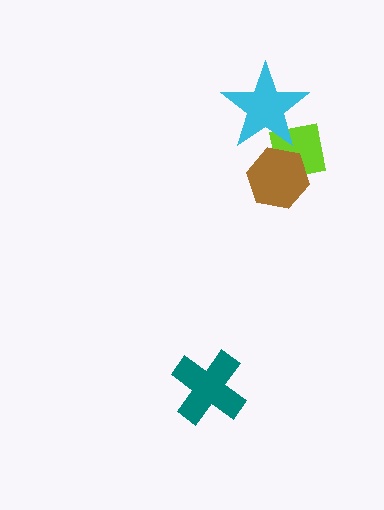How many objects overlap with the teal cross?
0 objects overlap with the teal cross.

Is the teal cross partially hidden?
No, no other shape covers it.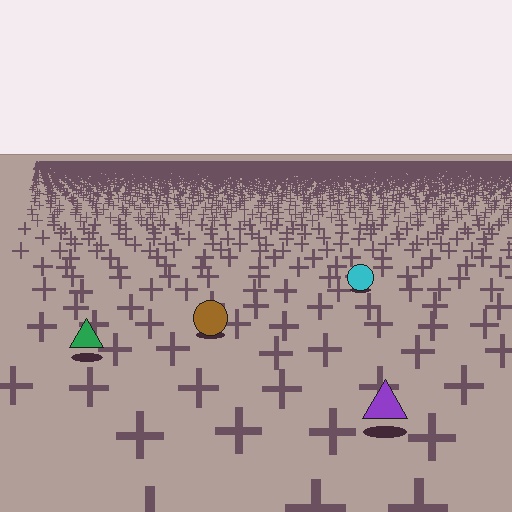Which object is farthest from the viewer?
The cyan circle is farthest from the viewer. It appears smaller and the ground texture around it is denser.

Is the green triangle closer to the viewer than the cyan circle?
Yes. The green triangle is closer — you can tell from the texture gradient: the ground texture is coarser near it.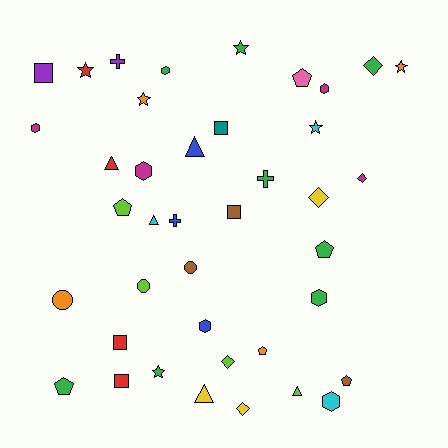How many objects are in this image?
There are 40 objects.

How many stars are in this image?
There are 6 stars.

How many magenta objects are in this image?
There are 4 magenta objects.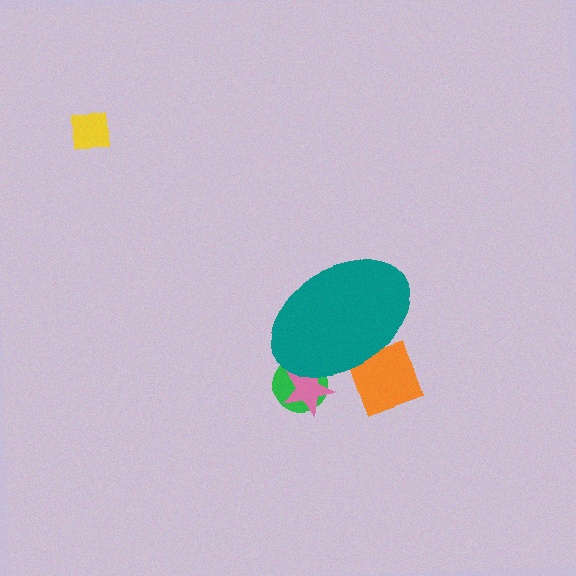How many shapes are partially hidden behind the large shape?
3 shapes are partially hidden.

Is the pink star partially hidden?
Yes, the pink star is partially hidden behind the teal ellipse.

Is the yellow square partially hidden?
No, the yellow square is fully visible.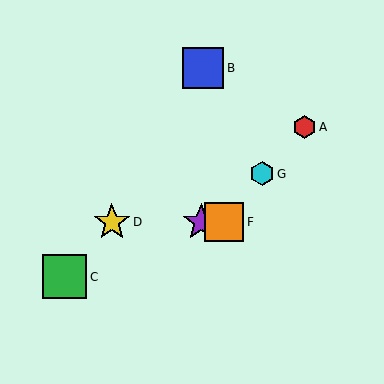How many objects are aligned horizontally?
3 objects (D, E, F) are aligned horizontally.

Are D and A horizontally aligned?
No, D is at y≈222 and A is at y≈127.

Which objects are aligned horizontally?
Objects D, E, F are aligned horizontally.